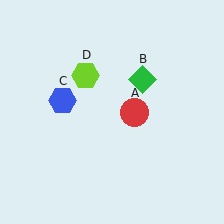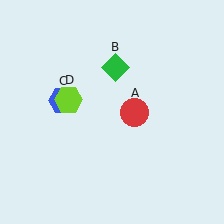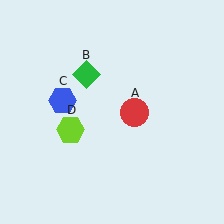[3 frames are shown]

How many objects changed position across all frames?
2 objects changed position: green diamond (object B), lime hexagon (object D).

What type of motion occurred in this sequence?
The green diamond (object B), lime hexagon (object D) rotated counterclockwise around the center of the scene.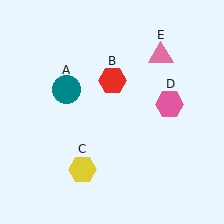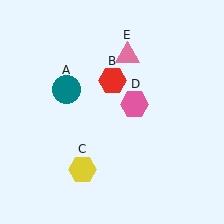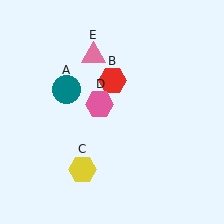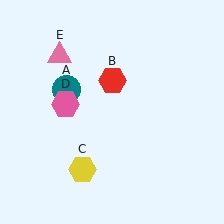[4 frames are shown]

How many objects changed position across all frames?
2 objects changed position: pink hexagon (object D), pink triangle (object E).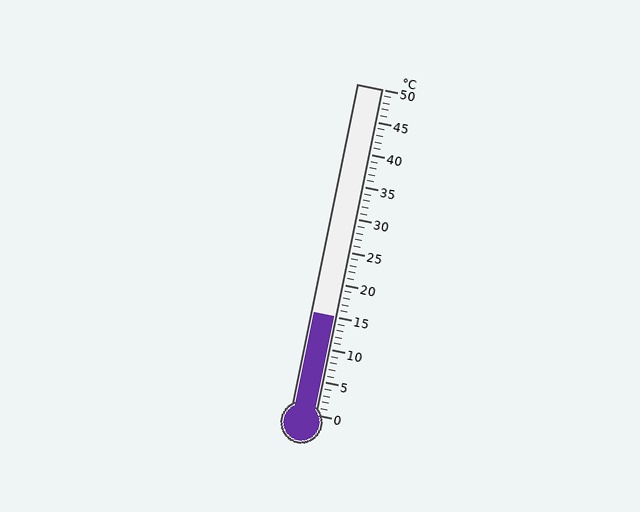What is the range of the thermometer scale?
The thermometer scale ranges from 0°C to 50°C.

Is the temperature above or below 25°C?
The temperature is below 25°C.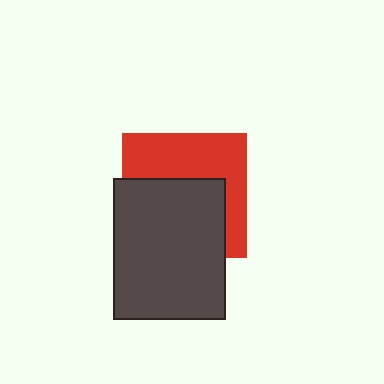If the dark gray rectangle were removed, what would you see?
You would see the complete red square.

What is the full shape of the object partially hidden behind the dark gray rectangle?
The partially hidden object is a red square.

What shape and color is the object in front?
The object in front is a dark gray rectangle.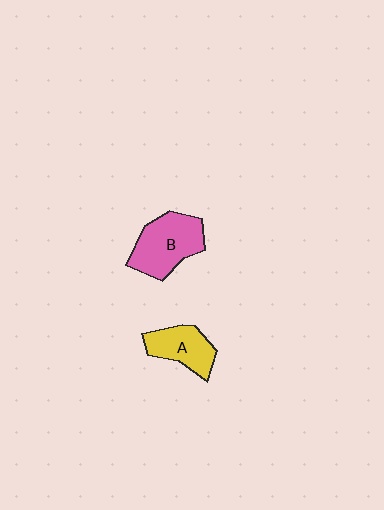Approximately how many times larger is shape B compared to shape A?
Approximately 1.4 times.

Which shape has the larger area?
Shape B (pink).